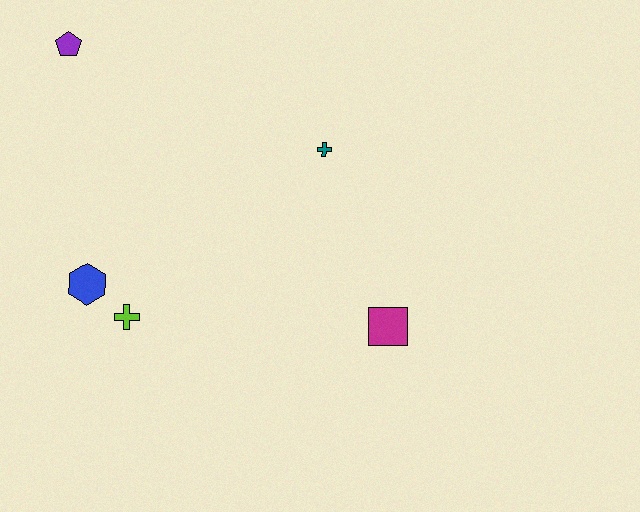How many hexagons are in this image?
There is 1 hexagon.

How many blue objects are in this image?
There is 1 blue object.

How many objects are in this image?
There are 5 objects.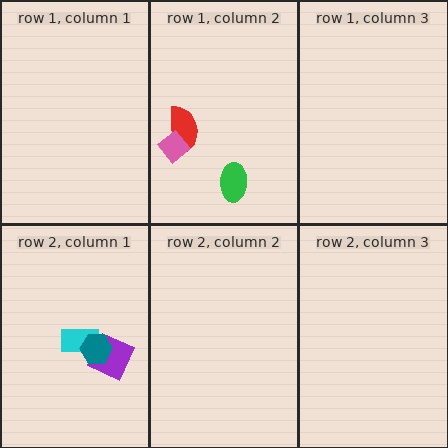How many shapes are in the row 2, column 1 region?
3.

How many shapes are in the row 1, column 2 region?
3.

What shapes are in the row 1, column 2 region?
The green ellipse, the red semicircle, the pink diamond.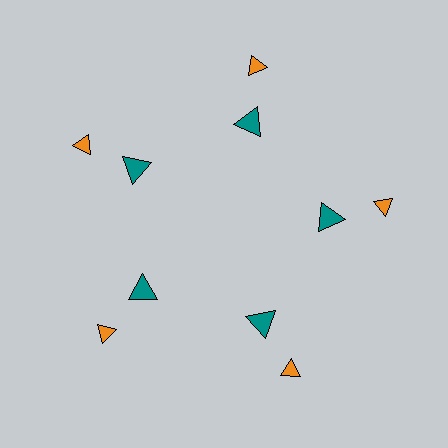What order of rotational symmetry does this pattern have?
This pattern has 5-fold rotational symmetry.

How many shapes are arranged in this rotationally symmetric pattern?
There are 10 shapes, arranged in 5 groups of 2.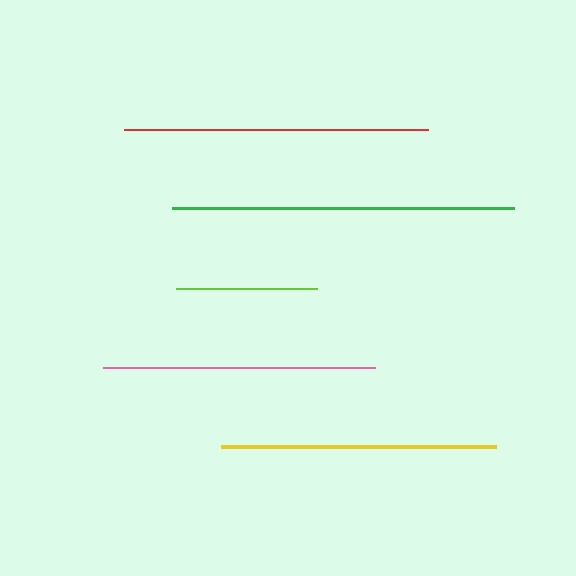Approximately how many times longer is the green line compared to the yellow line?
The green line is approximately 1.2 times the length of the yellow line.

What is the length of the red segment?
The red segment is approximately 304 pixels long.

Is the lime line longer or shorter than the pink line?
The pink line is longer than the lime line.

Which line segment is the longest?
The green line is the longest at approximately 342 pixels.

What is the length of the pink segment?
The pink segment is approximately 271 pixels long.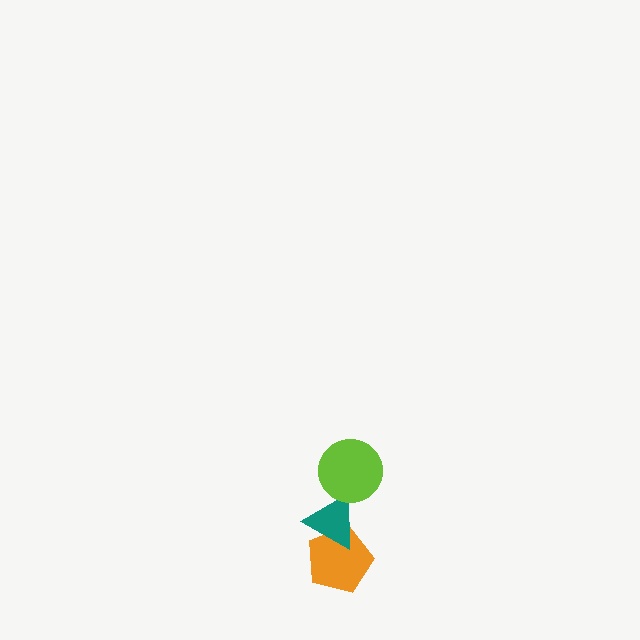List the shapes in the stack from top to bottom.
From top to bottom: the lime circle, the teal triangle, the orange pentagon.